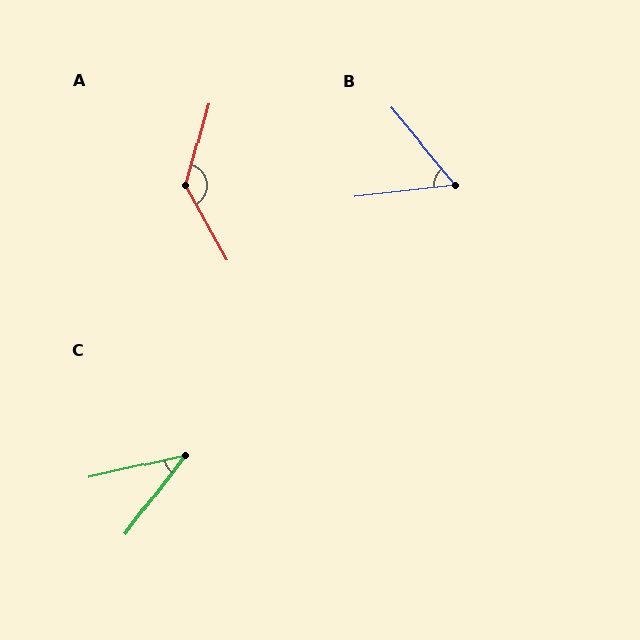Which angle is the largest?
A, at approximately 136 degrees.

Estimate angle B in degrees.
Approximately 57 degrees.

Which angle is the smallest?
C, at approximately 40 degrees.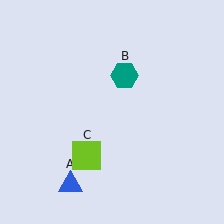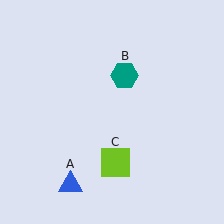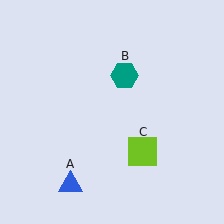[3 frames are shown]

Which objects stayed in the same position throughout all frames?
Blue triangle (object A) and teal hexagon (object B) remained stationary.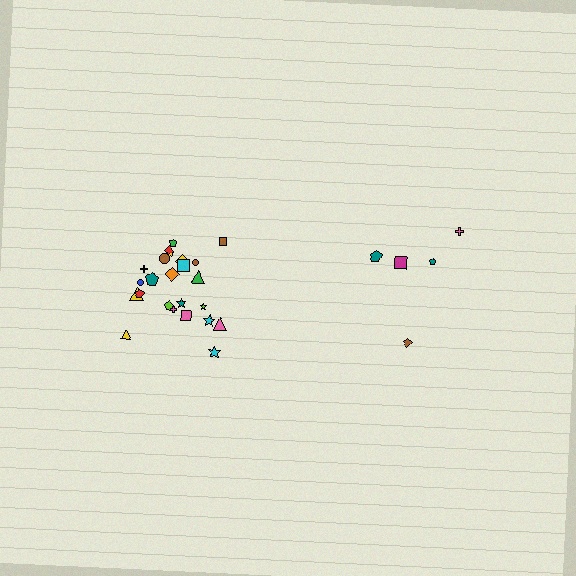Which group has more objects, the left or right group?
The left group.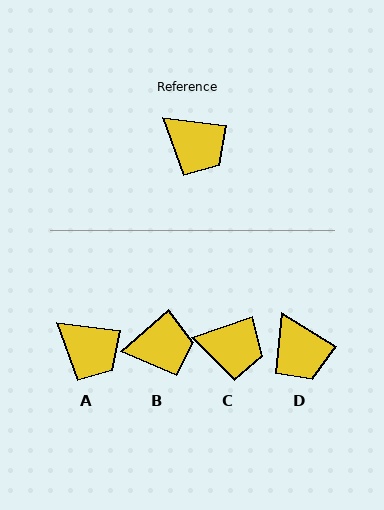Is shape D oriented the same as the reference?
No, it is off by about 26 degrees.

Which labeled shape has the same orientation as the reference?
A.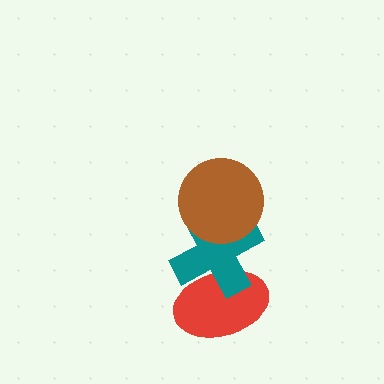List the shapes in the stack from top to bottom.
From top to bottom: the brown circle, the teal cross, the red ellipse.